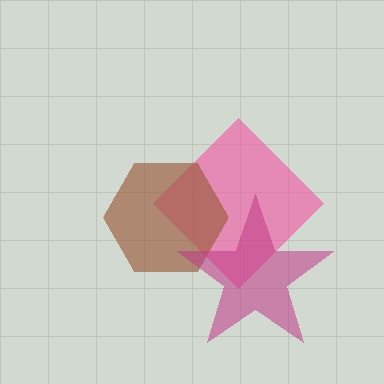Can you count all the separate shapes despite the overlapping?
Yes, there are 3 separate shapes.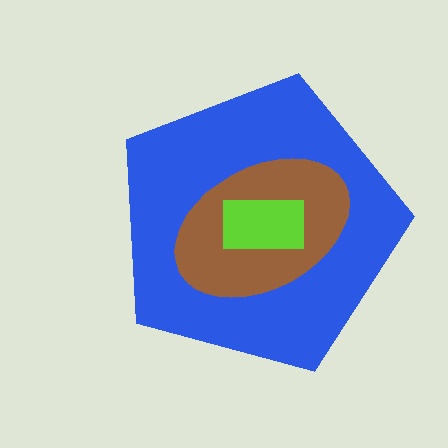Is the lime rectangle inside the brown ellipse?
Yes.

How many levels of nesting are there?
3.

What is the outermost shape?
The blue pentagon.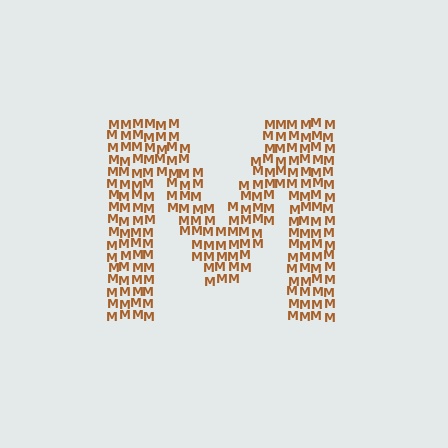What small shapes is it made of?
It is made of small letter M's.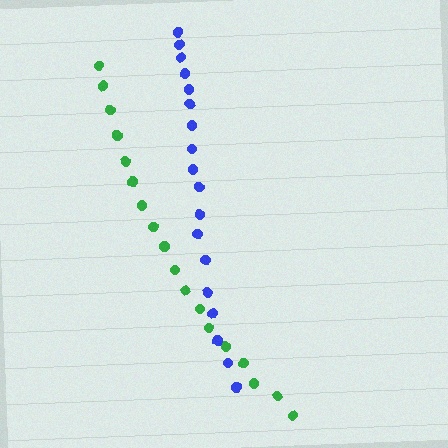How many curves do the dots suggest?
There are 2 distinct paths.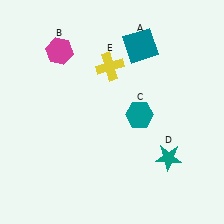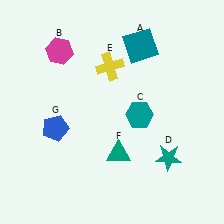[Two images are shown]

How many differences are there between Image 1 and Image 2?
There are 2 differences between the two images.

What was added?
A teal triangle (F), a blue pentagon (G) were added in Image 2.